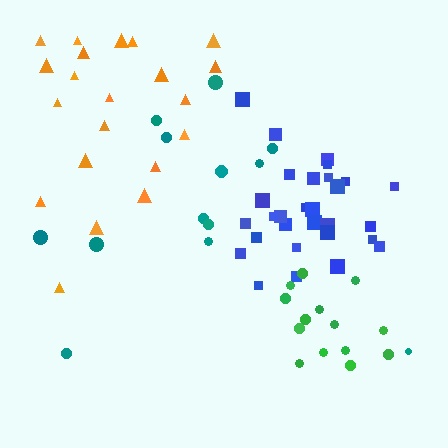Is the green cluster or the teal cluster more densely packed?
Green.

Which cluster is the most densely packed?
Green.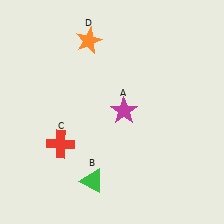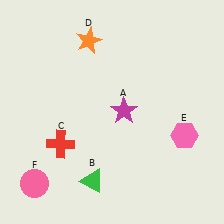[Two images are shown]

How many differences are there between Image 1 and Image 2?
There are 2 differences between the two images.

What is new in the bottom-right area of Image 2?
A pink hexagon (E) was added in the bottom-right area of Image 2.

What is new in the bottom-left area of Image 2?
A pink circle (F) was added in the bottom-left area of Image 2.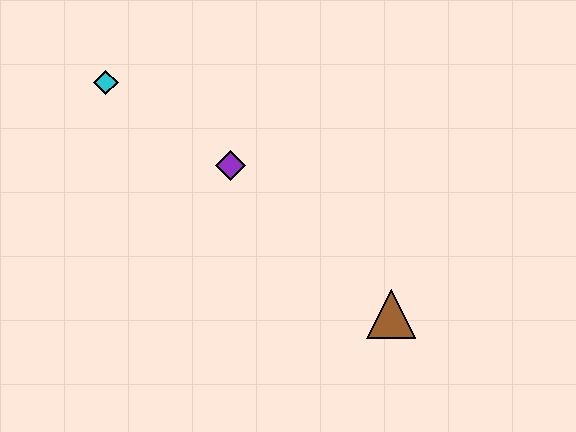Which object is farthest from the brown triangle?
The cyan diamond is farthest from the brown triangle.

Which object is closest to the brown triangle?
The purple diamond is closest to the brown triangle.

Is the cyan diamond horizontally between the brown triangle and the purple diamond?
No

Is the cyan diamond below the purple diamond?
No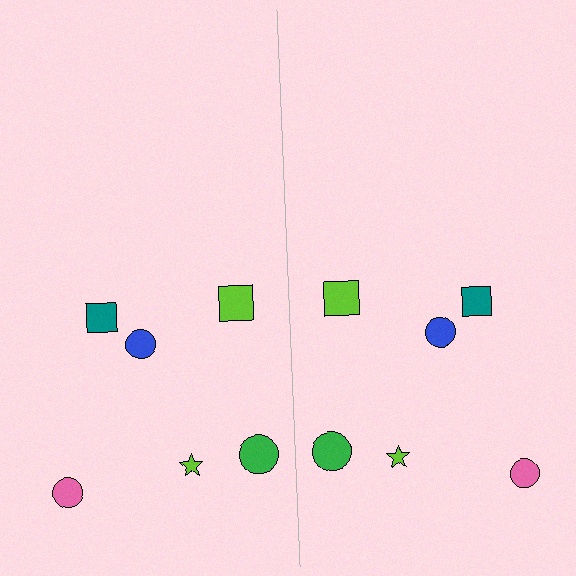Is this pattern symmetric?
Yes, this pattern has bilateral (reflection) symmetry.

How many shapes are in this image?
There are 12 shapes in this image.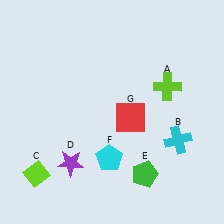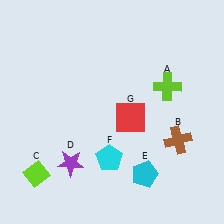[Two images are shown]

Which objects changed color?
B changed from cyan to brown. E changed from green to cyan.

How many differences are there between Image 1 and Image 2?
There are 2 differences between the two images.